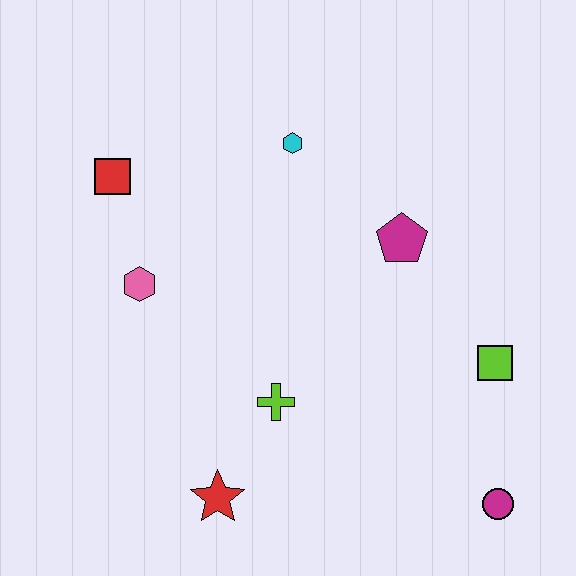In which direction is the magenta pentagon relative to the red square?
The magenta pentagon is to the right of the red square.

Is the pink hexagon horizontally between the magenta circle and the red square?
Yes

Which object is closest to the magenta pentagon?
The cyan hexagon is closest to the magenta pentagon.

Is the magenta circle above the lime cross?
No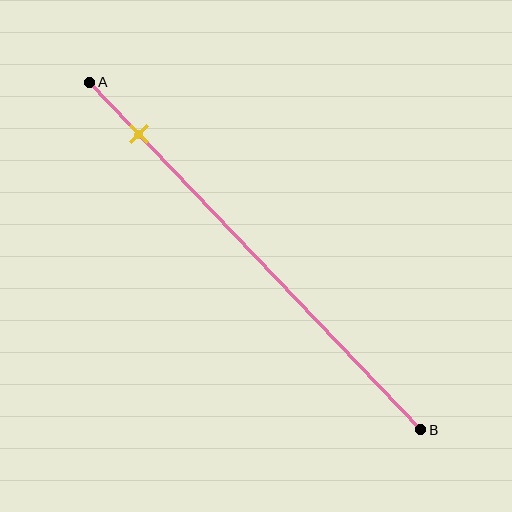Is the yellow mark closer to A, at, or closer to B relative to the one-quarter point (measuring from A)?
The yellow mark is closer to point A than the one-quarter point of segment AB.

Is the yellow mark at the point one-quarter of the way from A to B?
No, the mark is at about 15% from A, not at the 25% one-quarter point.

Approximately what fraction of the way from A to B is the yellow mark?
The yellow mark is approximately 15% of the way from A to B.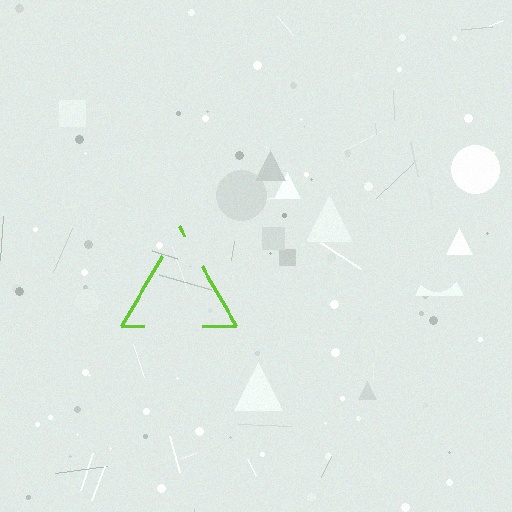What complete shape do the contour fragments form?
The contour fragments form a triangle.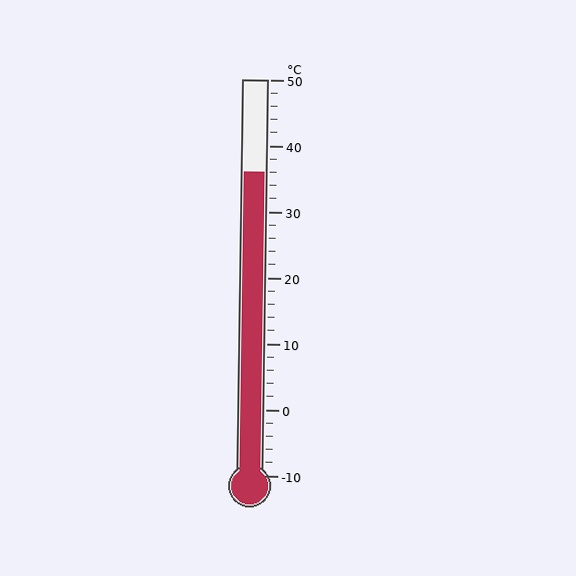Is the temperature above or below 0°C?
The temperature is above 0°C.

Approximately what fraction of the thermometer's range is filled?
The thermometer is filled to approximately 75% of its range.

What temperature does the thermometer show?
The thermometer shows approximately 36°C.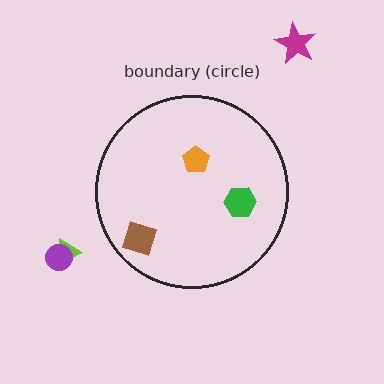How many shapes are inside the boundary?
3 inside, 3 outside.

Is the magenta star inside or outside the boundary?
Outside.